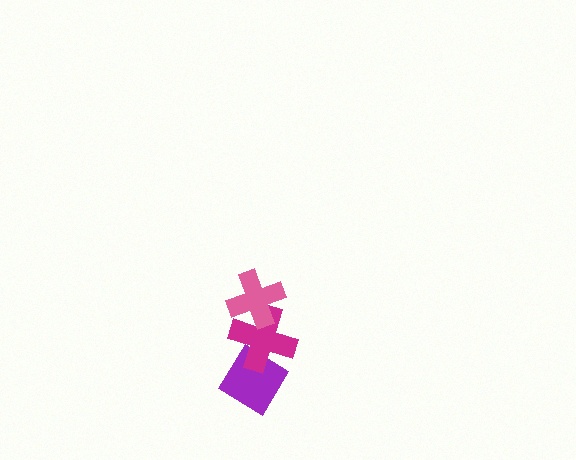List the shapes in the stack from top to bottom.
From top to bottom: the pink cross, the magenta cross, the purple diamond.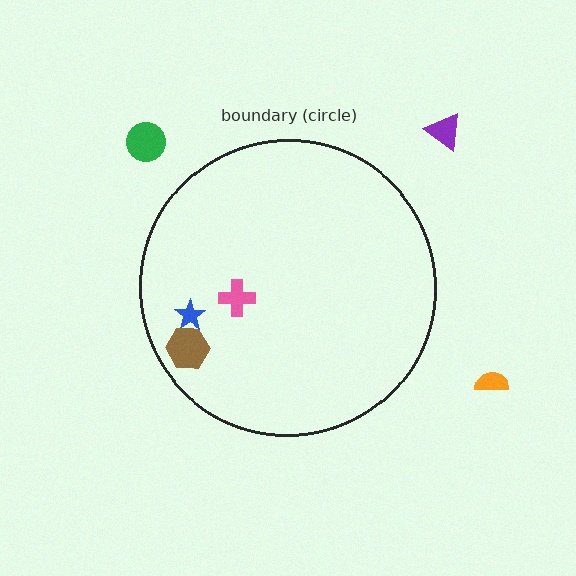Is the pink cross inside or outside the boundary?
Inside.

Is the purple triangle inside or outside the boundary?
Outside.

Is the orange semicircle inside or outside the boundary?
Outside.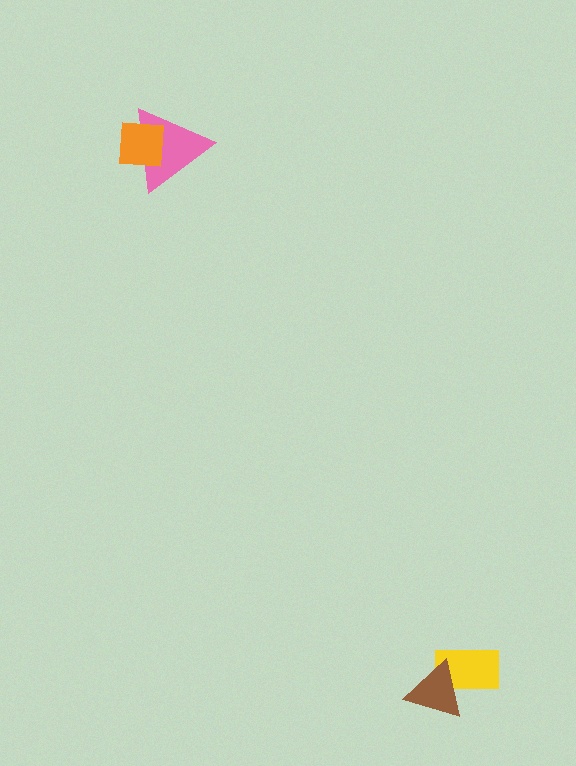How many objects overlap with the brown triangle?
1 object overlaps with the brown triangle.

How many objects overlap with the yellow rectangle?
1 object overlaps with the yellow rectangle.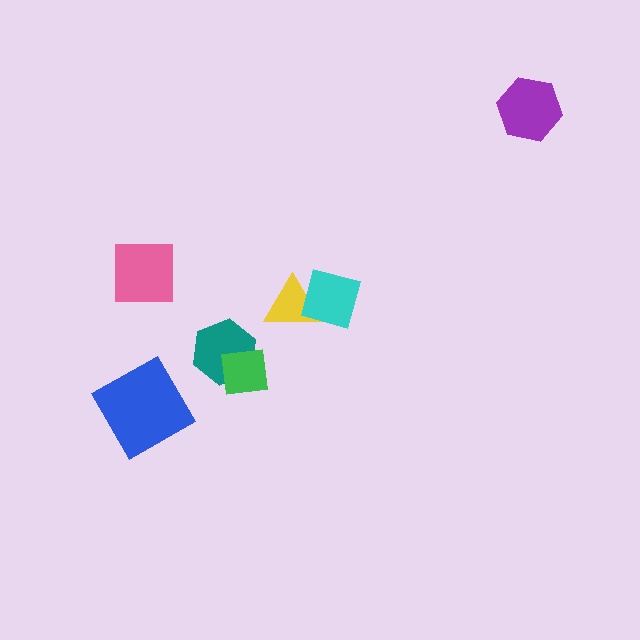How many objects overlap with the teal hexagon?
1 object overlaps with the teal hexagon.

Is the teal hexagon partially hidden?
Yes, it is partially covered by another shape.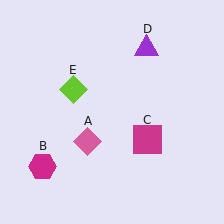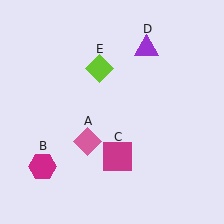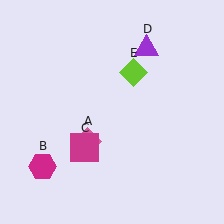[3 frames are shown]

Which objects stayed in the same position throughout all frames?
Pink diamond (object A) and magenta hexagon (object B) and purple triangle (object D) remained stationary.